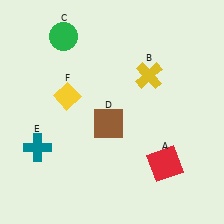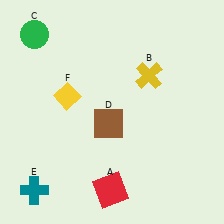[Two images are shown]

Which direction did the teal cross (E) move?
The teal cross (E) moved down.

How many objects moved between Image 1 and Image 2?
3 objects moved between the two images.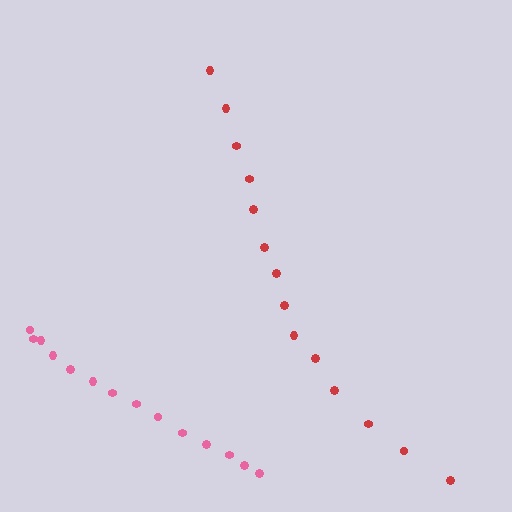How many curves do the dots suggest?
There are 2 distinct paths.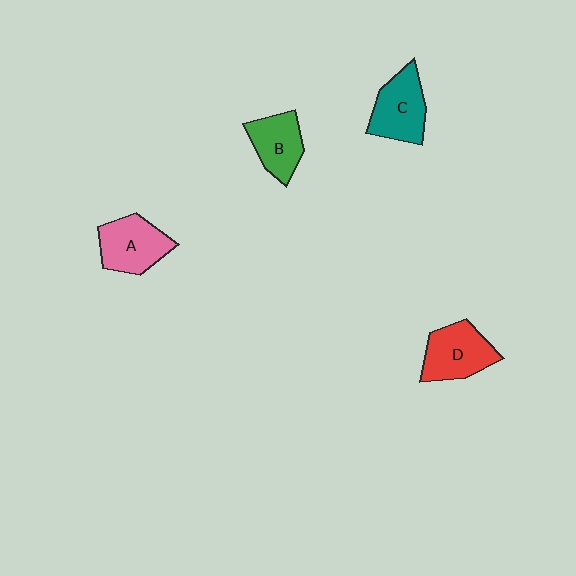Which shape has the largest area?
Shape D (red).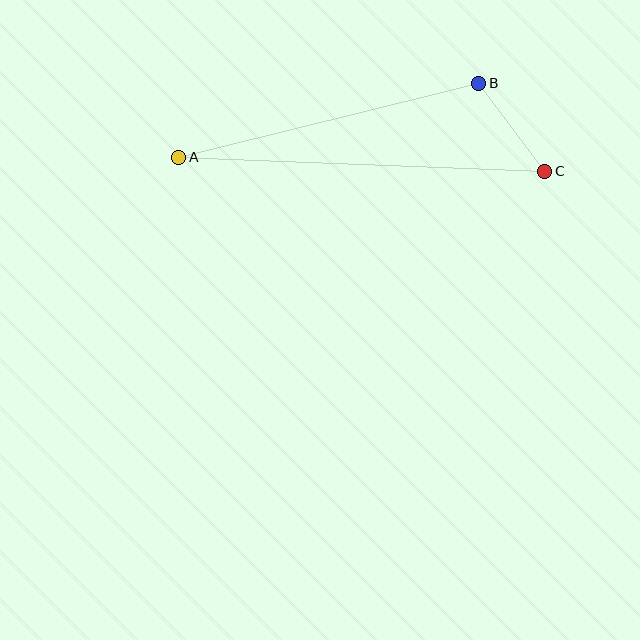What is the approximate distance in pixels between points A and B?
The distance between A and B is approximately 309 pixels.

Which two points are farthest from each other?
Points A and C are farthest from each other.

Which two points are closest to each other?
Points B and C are closest to each other.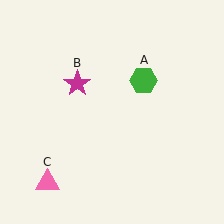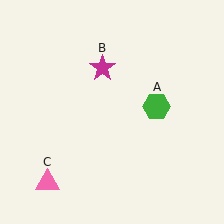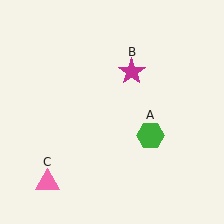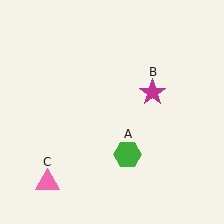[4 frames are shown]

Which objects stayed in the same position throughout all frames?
Pink triangle (object C) remained stationary.